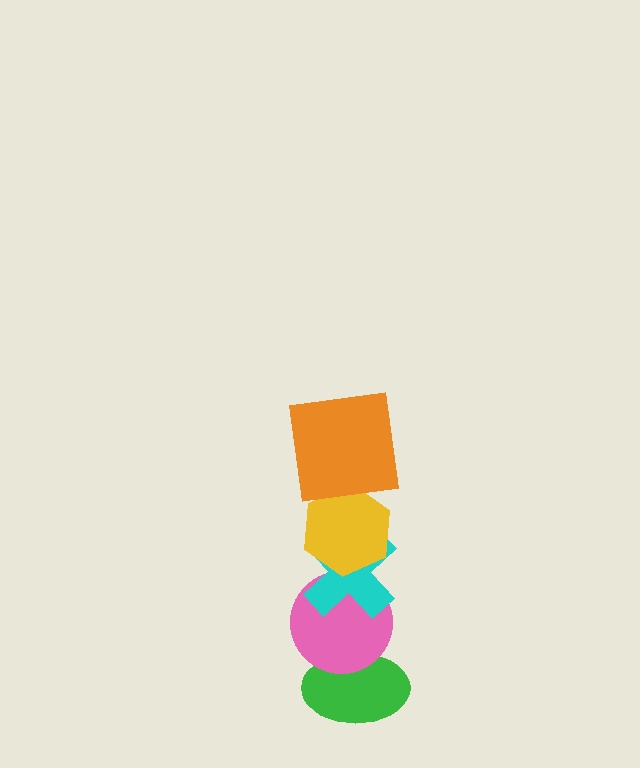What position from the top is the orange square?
The orange square is 1st from the top.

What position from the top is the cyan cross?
The cyan cross is 3rd from the top.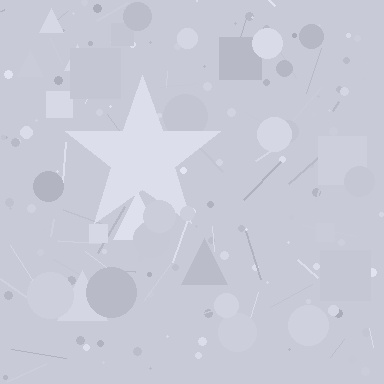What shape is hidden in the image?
A star is hidden in the image.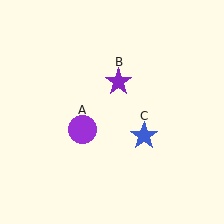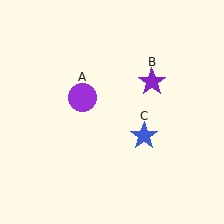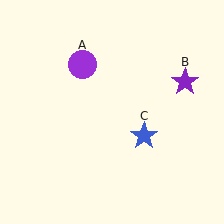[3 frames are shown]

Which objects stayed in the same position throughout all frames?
Blue star (object C) remained stationary.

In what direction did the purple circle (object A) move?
The purple circle (object A) moved up.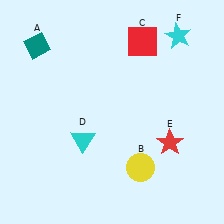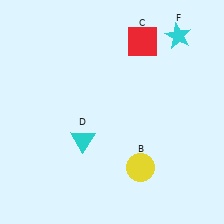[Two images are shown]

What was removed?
The red star (E), the teal diamond (A) were removed in Image 2.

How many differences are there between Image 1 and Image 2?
There are 2 differences between the two images.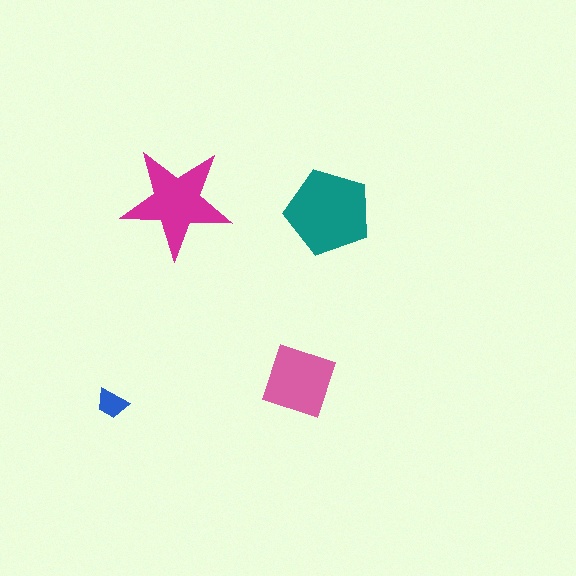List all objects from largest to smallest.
The teal pentagon, the magenta star, the pink diamond, the blue trapezoid.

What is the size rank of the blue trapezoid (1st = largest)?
4th.